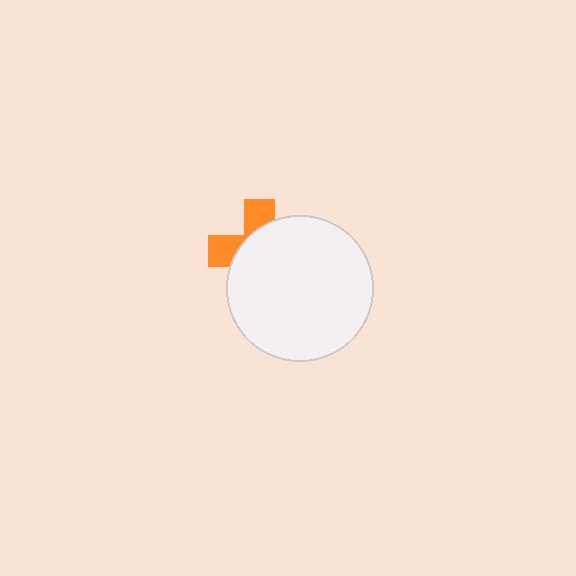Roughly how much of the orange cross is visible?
A small part of it is visible (roughly 33%).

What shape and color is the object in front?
The object in front is a white circle.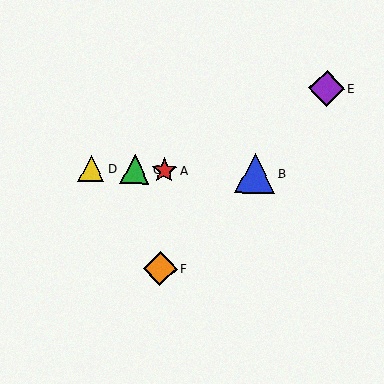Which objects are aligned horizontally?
Objects A, B, C, D are aligned horizontally.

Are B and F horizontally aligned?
No, B is at y≈173 and F is at y≈268.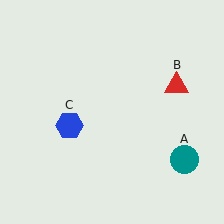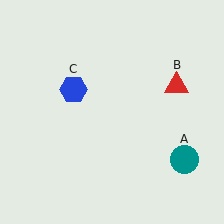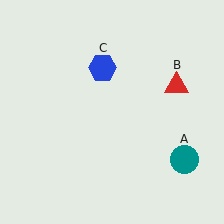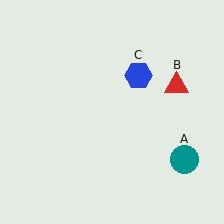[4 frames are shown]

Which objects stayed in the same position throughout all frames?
Teal circle (object A) and red triangle (object B) remained stationary.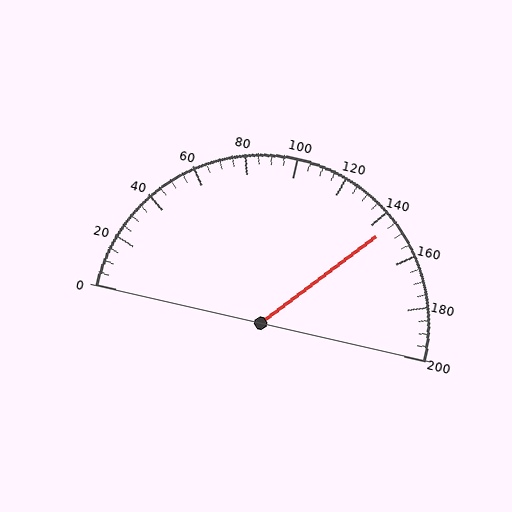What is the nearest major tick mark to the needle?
The nearest major tick mark is 140.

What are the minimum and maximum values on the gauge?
The gauge ranges from 0 to 200.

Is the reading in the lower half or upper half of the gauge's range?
The reading is in the upper half of the range (0 to 200).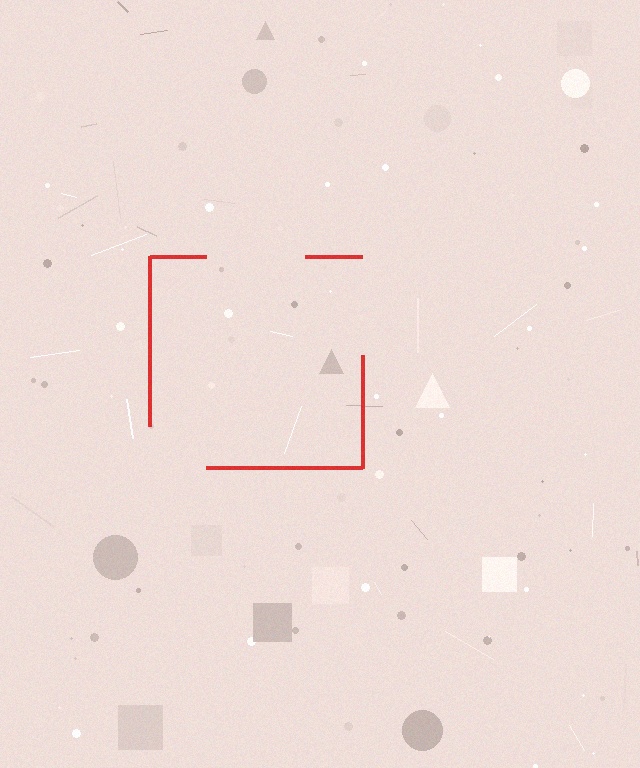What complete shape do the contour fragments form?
The contour fragments form a square.